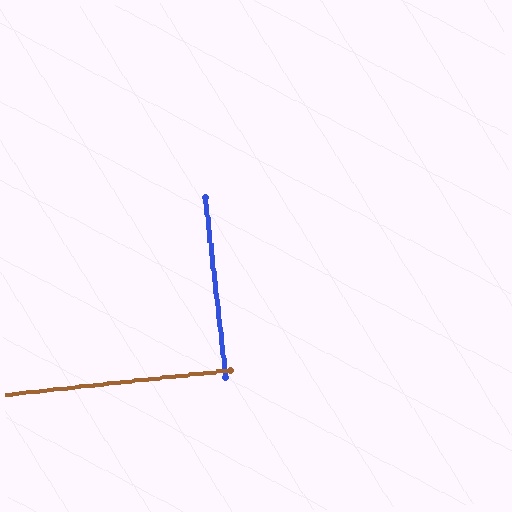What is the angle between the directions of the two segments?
Approximately 90 degrees.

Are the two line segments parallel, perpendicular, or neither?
Perpendicular — they meet at approximately 90°.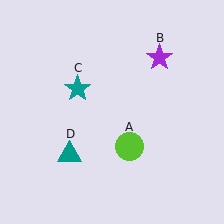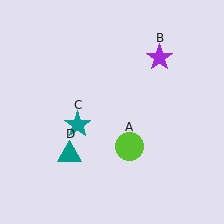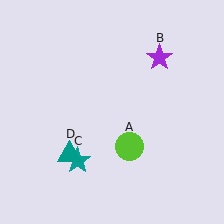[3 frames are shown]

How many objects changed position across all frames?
1 object changed position: teal star (object C).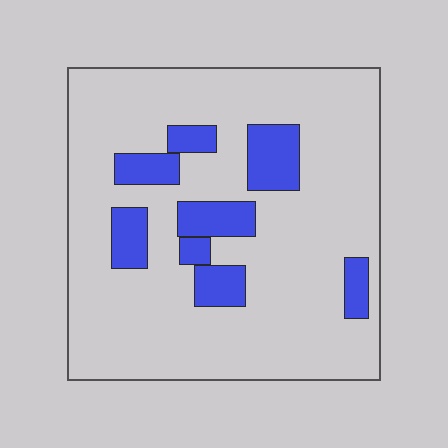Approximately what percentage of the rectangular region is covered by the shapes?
Approximately 15%.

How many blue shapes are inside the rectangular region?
8.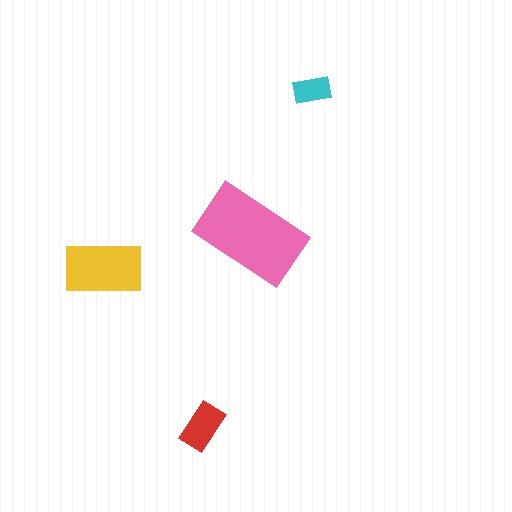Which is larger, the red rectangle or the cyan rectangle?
The red one.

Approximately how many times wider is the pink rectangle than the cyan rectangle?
About 3 times wider.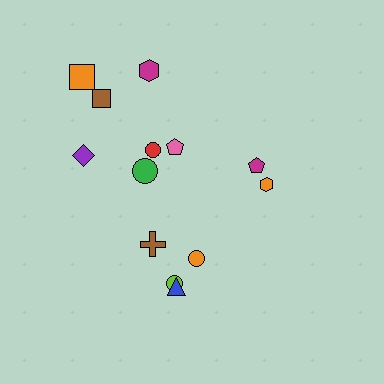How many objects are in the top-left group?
There are 6 objects.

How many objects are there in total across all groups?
There are 13 objects.